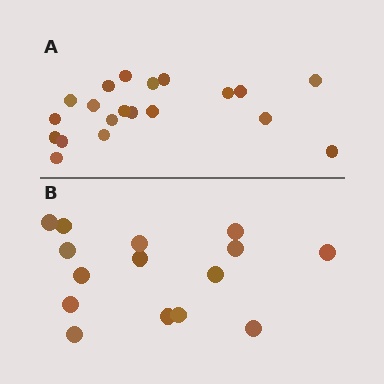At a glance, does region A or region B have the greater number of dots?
Region A (the top region) has more dots.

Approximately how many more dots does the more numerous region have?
Region A has about 5 more dots than region B.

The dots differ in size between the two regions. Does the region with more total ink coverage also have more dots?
No. Region B has more total ink coverage because its dots are larger, but region A actually contains more individual dots. Total area can be misleading — the number of items is what matters here.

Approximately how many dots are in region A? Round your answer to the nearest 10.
About 20 dots.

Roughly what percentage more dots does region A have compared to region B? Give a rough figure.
About 35% more.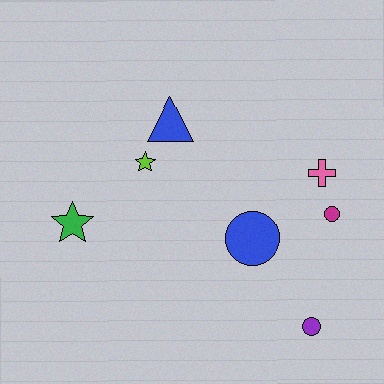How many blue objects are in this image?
There are 2 blue objects.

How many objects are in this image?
There are 7 objects.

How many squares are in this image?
There are no squares.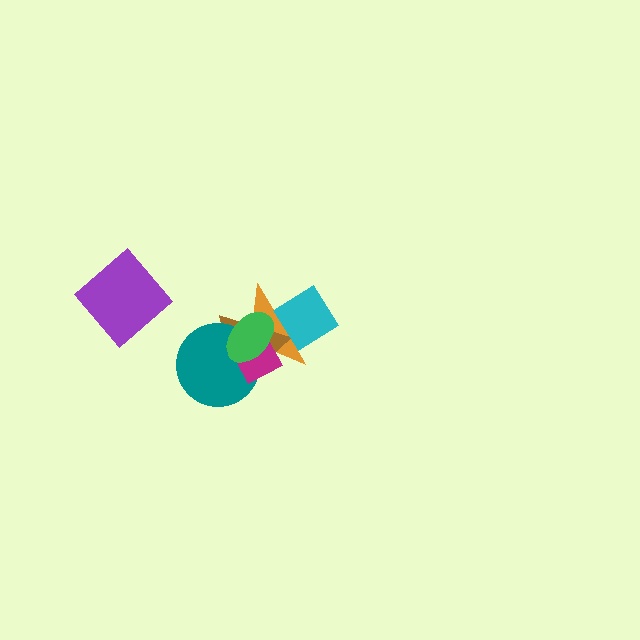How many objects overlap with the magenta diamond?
4 objects overlap with the magenta diamond.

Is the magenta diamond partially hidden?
Yes, it is partially covered by another shape.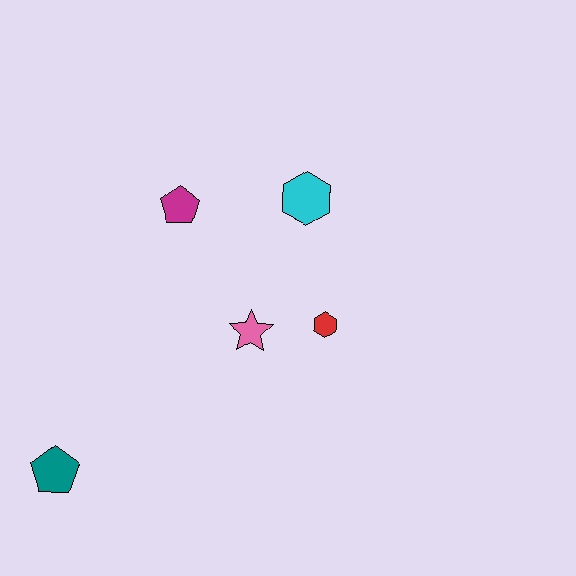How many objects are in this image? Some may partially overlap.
There are 5 objects.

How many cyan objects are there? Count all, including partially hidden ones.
There is 1 cyan object.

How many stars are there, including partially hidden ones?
There is 1 star.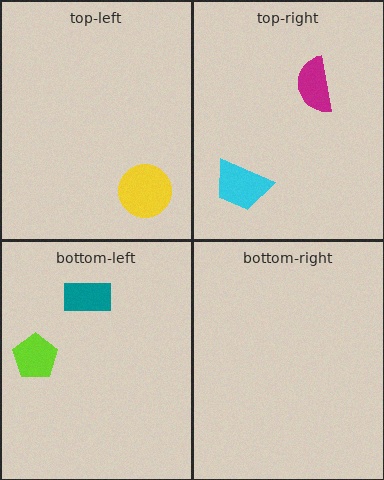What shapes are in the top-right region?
The magenta semicircle, the cyan trapezoid.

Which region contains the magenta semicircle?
The top-right region.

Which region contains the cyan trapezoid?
The top-right region.